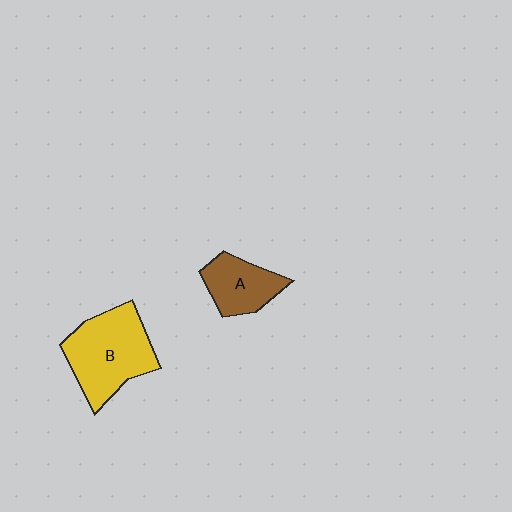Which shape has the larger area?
Shape B (yellow).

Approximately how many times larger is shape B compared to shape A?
Approximately 1.7 times.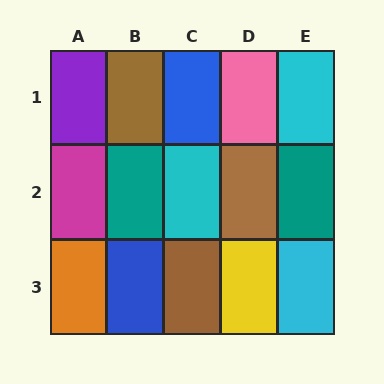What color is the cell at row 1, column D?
Pink.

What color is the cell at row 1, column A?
Purple.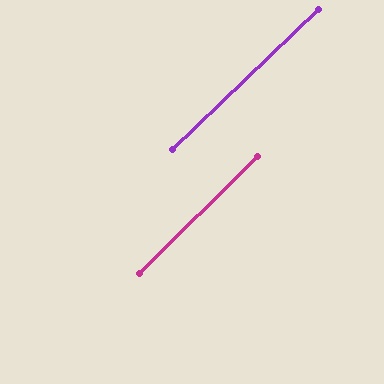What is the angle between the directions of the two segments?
Approximately 1 degree.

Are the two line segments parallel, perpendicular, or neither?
Parallel — their directions differ by only 0.9°.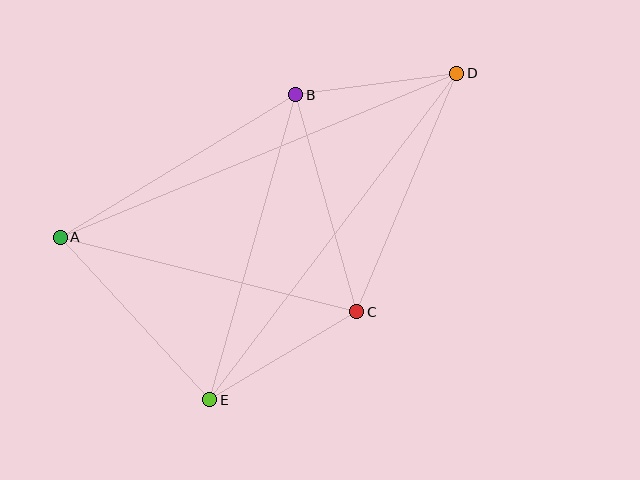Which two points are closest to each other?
Points B and D are closest to each other.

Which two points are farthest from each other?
Points A and D are farthest from each other.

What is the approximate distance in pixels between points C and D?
The distance between C and D is approximately 259 pixels.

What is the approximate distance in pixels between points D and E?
The distance between D and E is approximately 409 pixels.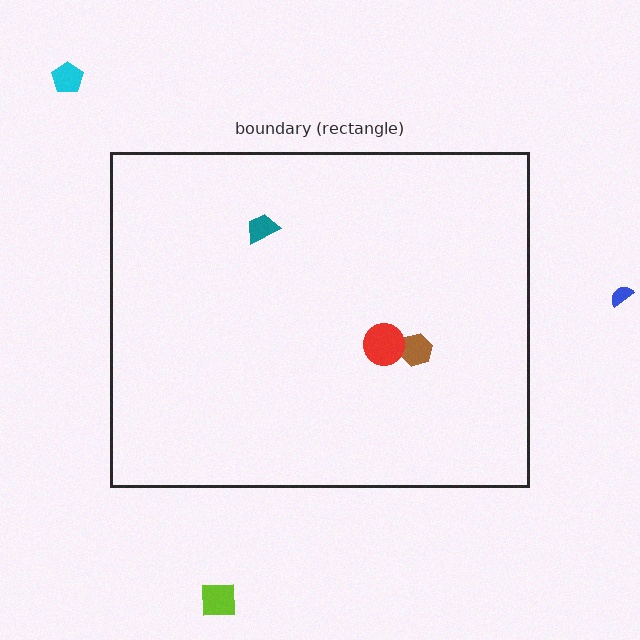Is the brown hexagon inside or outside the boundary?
Inside.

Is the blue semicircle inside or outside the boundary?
Outside.